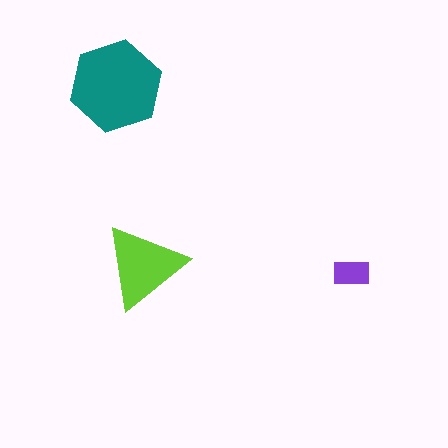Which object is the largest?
The teal hexagon.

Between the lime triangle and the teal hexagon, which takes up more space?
The teal hexagon.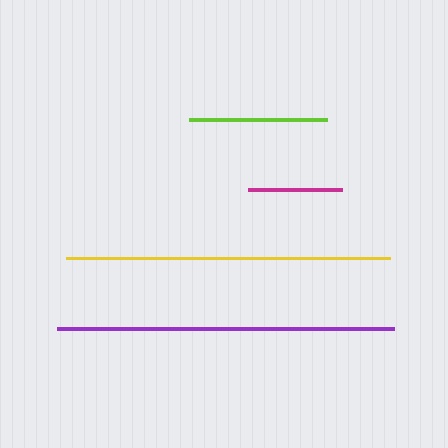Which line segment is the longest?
The purple line is the longest at approximately 337 pixels.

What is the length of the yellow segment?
The yellow segment is approximately 324 pixels long.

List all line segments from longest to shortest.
From longest to shortest: purple, yellow, lime, magenta.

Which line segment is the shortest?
The magenta line is the shortest at approximately 94 pixels.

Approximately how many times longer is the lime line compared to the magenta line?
The lime line is approximately 1.5 times the length of the magenta line.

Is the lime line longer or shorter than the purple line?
The purple line is longer than the lime line.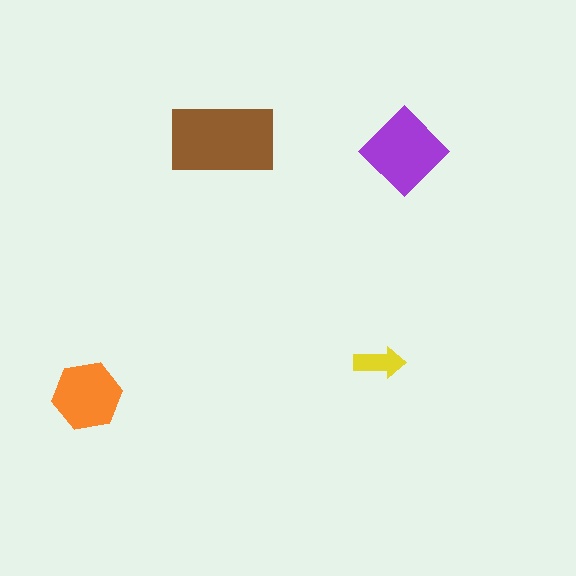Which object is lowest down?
The orange hexagon is bottommost.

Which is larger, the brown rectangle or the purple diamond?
The brown rectangle.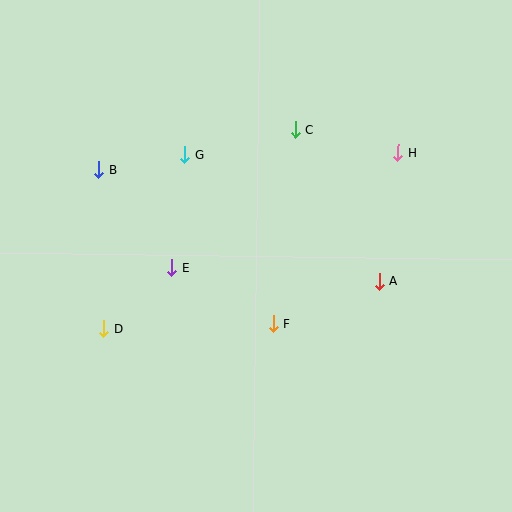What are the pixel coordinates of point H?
Point H is at (398, 153).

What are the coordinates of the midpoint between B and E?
The midpoint between B and E is at (135, 219).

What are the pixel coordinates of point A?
Point A is at (379, 281).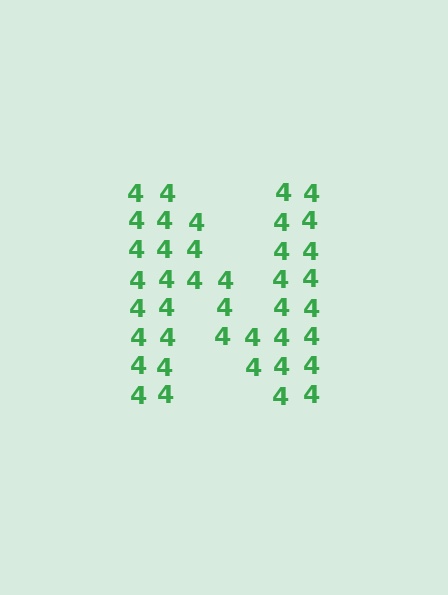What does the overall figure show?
The overall figure shows the letter N.